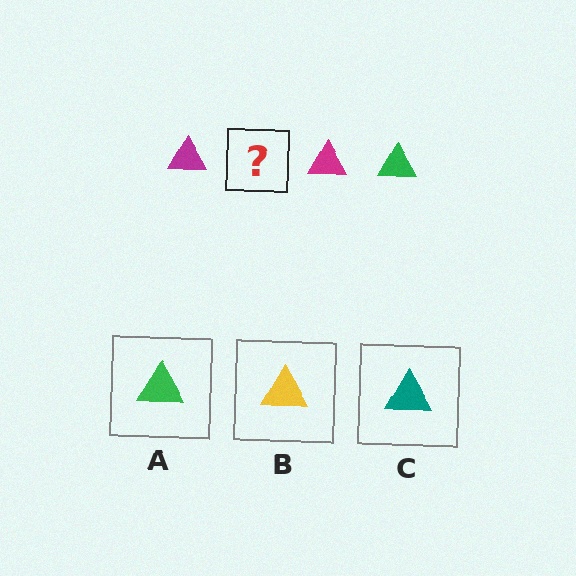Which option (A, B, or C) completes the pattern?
A.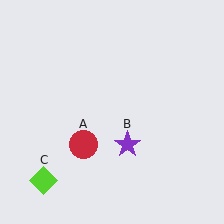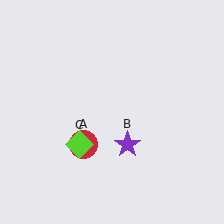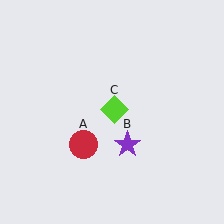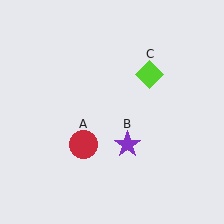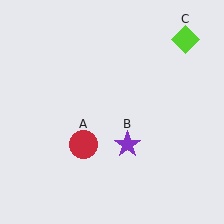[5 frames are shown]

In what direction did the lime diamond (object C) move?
The lime diamond (object C) moved up and to the right.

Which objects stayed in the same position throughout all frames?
Red circle (object A) and purple star (object B) remained stationary.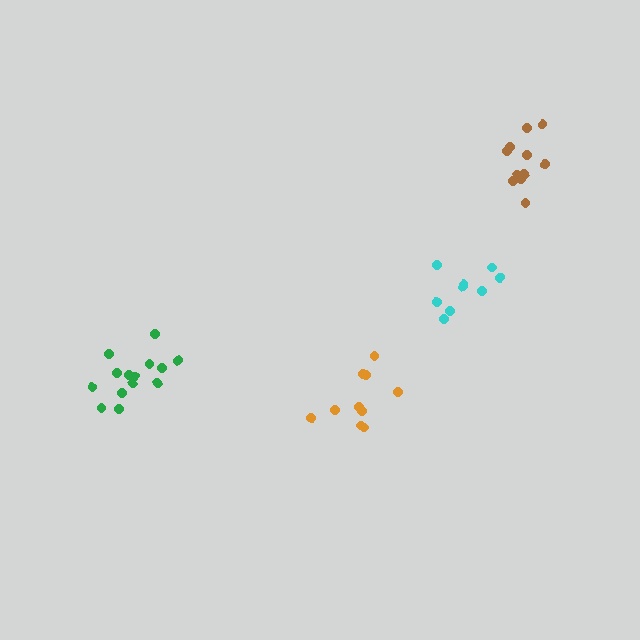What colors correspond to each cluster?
The clusters are colored: cyan, green, orange, brown.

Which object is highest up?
The brown cluster is topmost.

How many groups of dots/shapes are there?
There are 4 groups.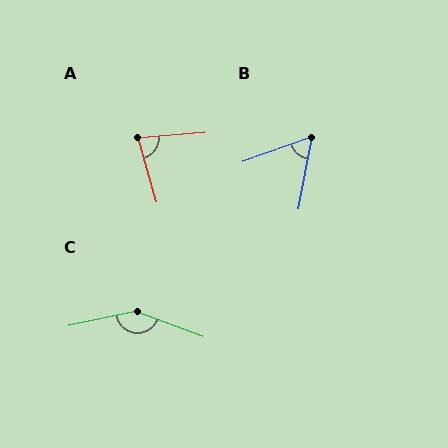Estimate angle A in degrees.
Approximately 78 degrees.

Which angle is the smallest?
B, at approximately 60 degrees.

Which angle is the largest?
C, at approximately 148 degrees.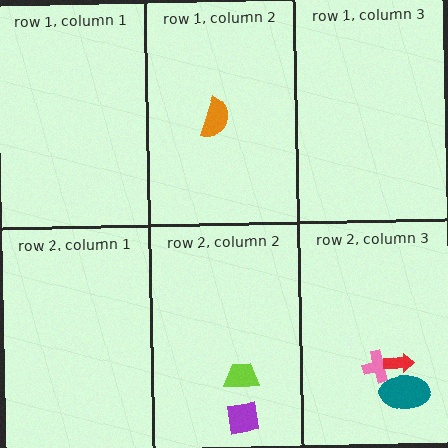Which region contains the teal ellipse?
The row 2, column 3 region.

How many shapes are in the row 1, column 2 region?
1.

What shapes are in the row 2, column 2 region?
The lime trapezoid, the purple square.